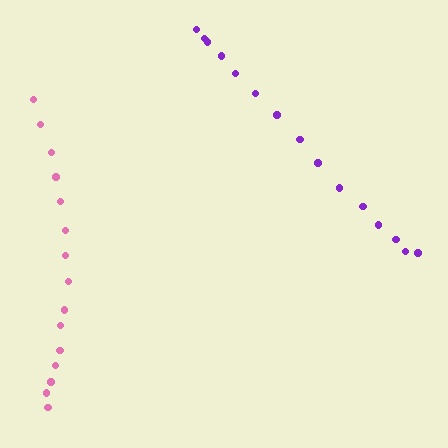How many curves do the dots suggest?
There are 2 distinct paths.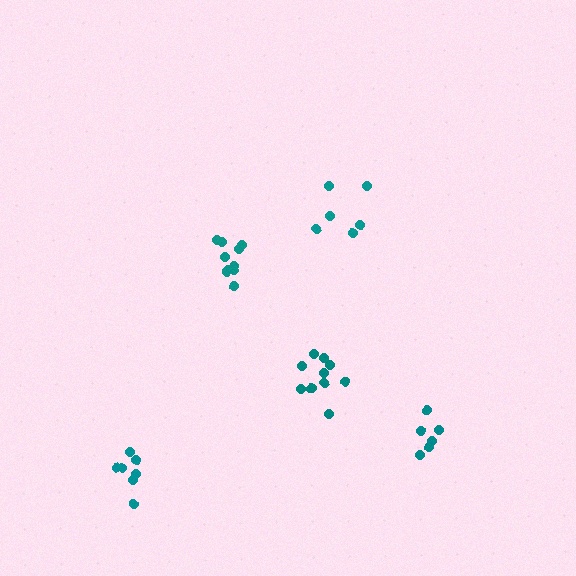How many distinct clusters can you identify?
There are 5 distinct clusters.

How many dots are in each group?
Group 1: 10 dots, Group 2: 7 dots, Group 3: 11 dots, Group 4: 6 dots, Group 5: 6 dots (40 total).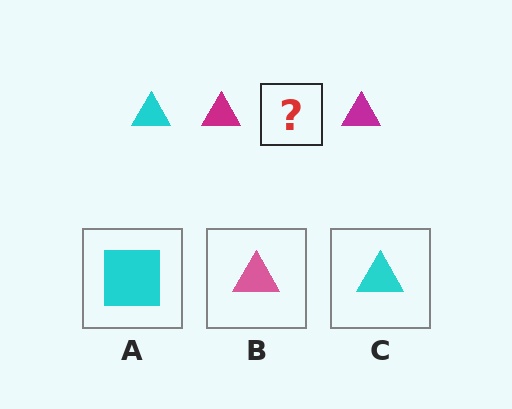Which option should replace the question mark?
Option C.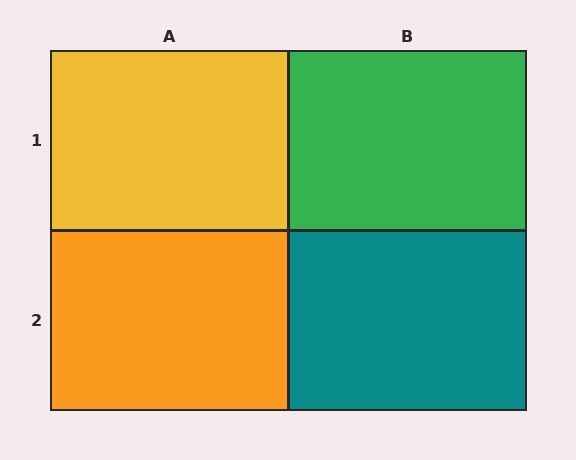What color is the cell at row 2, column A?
Orange.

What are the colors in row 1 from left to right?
Yellow, green.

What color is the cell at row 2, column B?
Teal.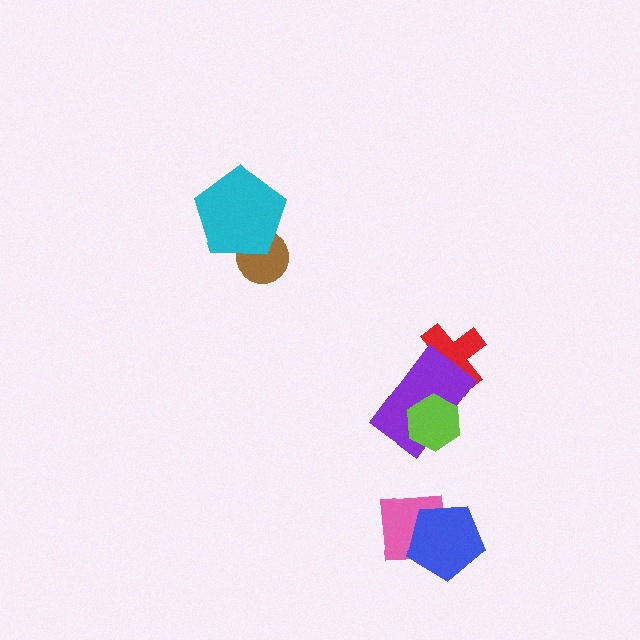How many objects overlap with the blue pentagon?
1 object overlaps with the blue pentagon.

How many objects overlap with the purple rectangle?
2 objects overlap with the purple rectangle.